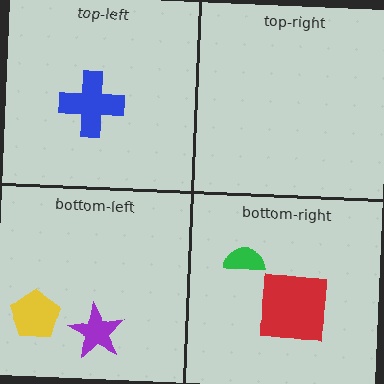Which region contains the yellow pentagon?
The bottom-left region.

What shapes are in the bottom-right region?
The red square, the green semicircle.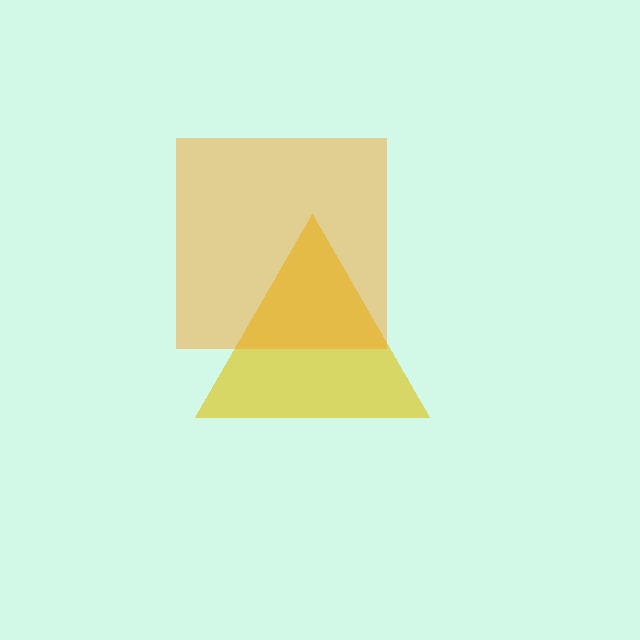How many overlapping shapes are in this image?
There are 2 overlapping shapes in the image.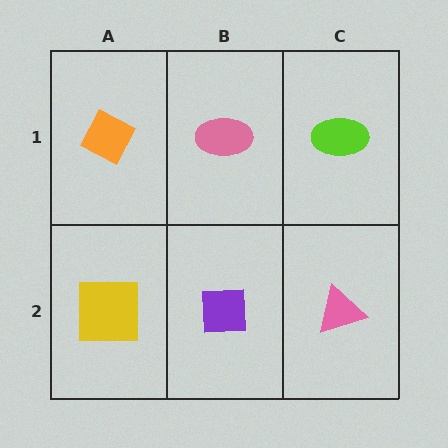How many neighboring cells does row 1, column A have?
2.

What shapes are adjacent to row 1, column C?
A pink triangle (row 2, column C), a pink ellipse (row 1, column B).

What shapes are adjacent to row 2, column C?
A lime ellipse (row 1, column C), a purple square (row 2, column B).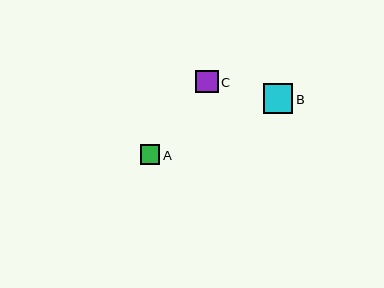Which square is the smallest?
Square A is the smallest with a size of approximately 20 pixels.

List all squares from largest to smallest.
From largest to smallest: B, C, A.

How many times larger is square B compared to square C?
Square B is approximately 1.3 times the size of square C.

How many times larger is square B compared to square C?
Square B is approximately 1.3 times the size of square C.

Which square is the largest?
Square B is the largest with a size of approximately 30 pixels.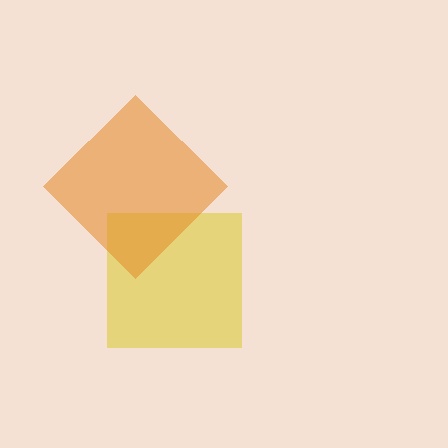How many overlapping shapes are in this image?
There are 2 overlapping shapes in the image.